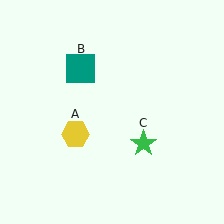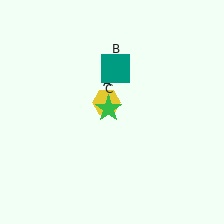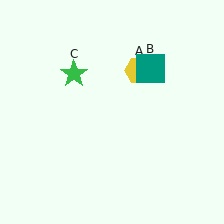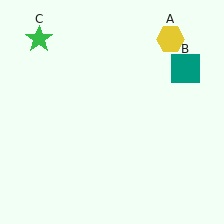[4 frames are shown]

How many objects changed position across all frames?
3 objects changed position: yellow hexagon (object A), teal square (object B), green star (object C).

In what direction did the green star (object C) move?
The green star (object C) moved up and to the left.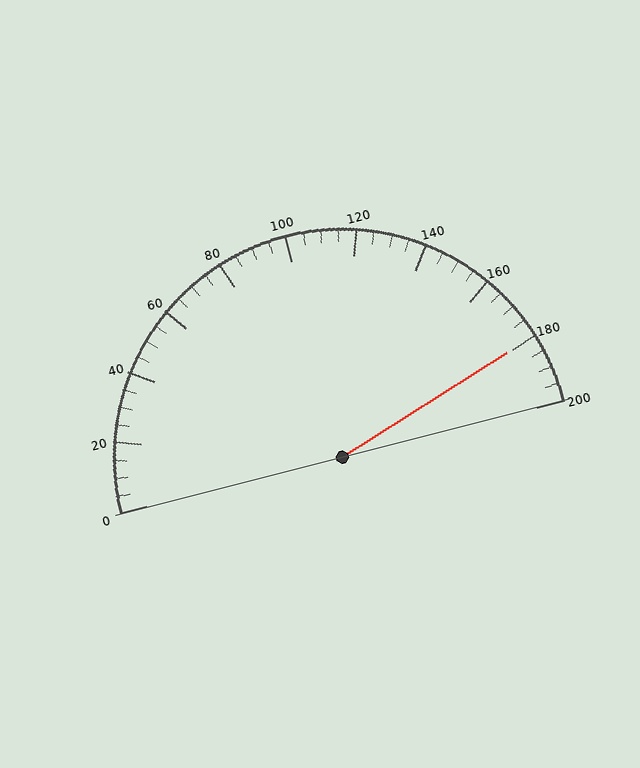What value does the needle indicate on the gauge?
The needle indicates approximately 180.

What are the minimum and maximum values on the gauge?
The gauge ranges from 0 to 200.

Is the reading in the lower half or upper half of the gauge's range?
The reading is in the upper half of the range (0 to 200).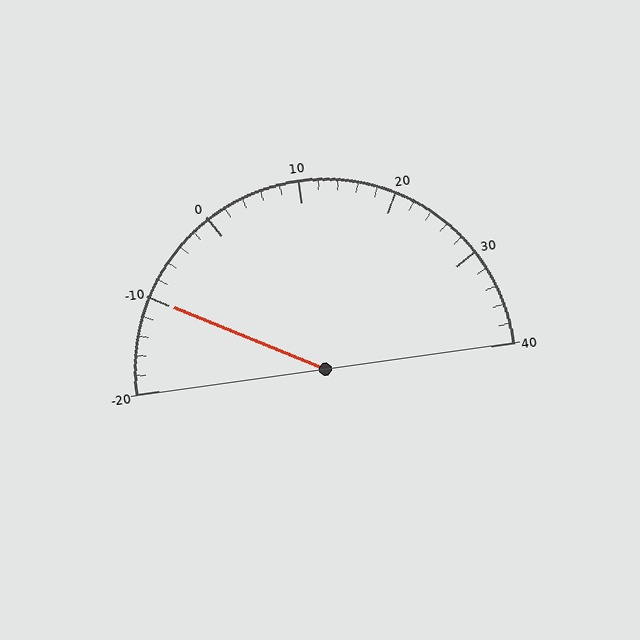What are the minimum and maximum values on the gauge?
The gauge ranges from -20 to 40.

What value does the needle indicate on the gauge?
The needle indicates approximately -10.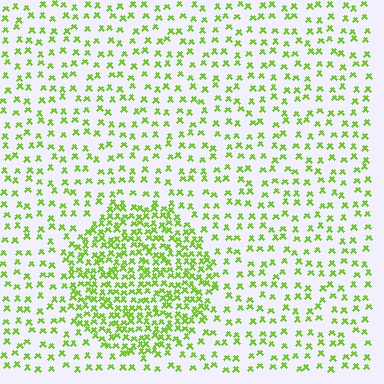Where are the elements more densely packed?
The elements are more densely packed inside the circle boundary.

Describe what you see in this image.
The image contains small lime elements arranged at two different densities. A circle-shaped region is visible where the elements are more densely packed than the surrounding area.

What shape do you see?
I see a circle.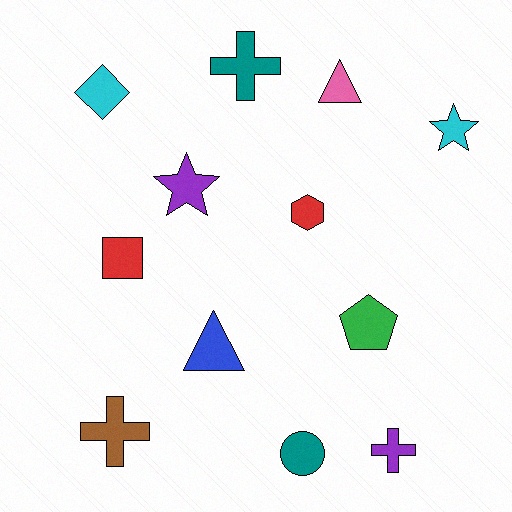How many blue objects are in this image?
There is 1 blue object.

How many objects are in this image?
There are 12 objects.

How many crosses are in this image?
There are 3 crosses.